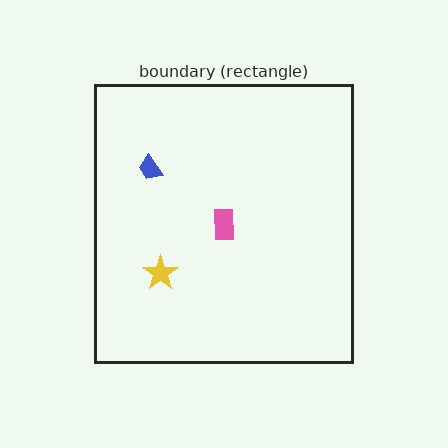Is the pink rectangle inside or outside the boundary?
Inside.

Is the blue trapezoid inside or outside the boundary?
Inside.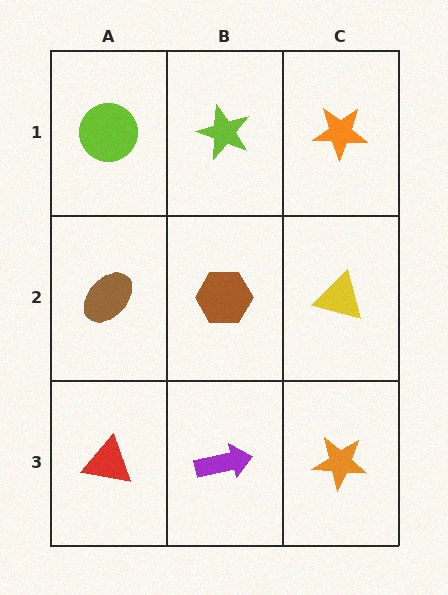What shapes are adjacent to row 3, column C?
A yellow triangle (row 2, column C), a purple arrow (row 3, column B).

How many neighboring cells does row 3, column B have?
3.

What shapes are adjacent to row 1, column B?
A brown hexagon (row 2, column B), a lime circle (row 1, column A), an orange star (row 1, column C).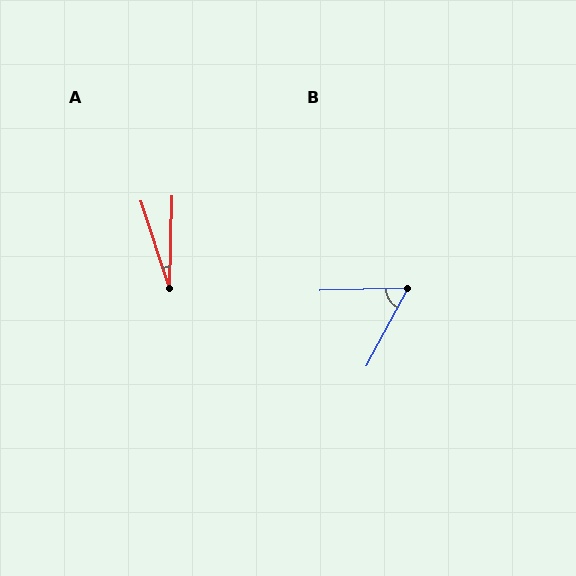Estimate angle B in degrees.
Approximately 60 degrees.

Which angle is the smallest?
A, at approximately 19 degrees.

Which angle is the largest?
B, at approximately 60 degrees.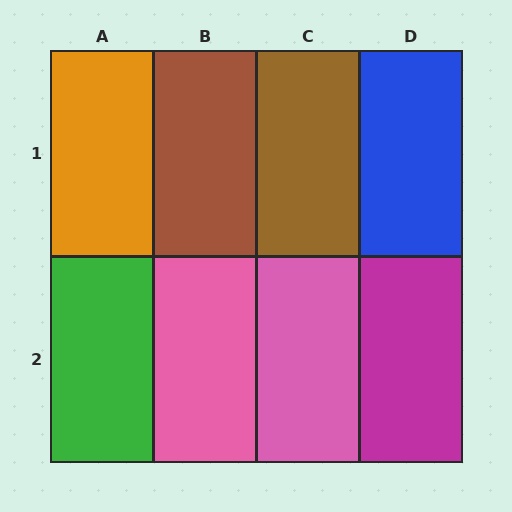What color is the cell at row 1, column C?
Brown.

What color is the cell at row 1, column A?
Orange.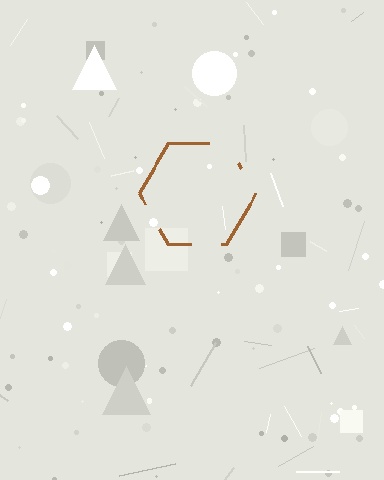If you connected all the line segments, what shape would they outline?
They would outline a hexagon.